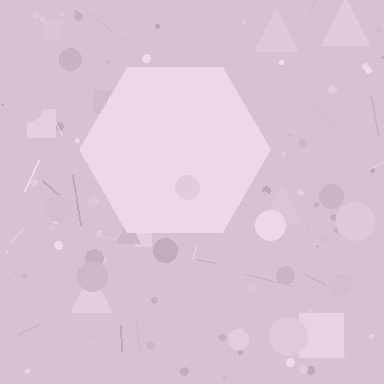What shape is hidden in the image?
A hexagon is hidden in the image.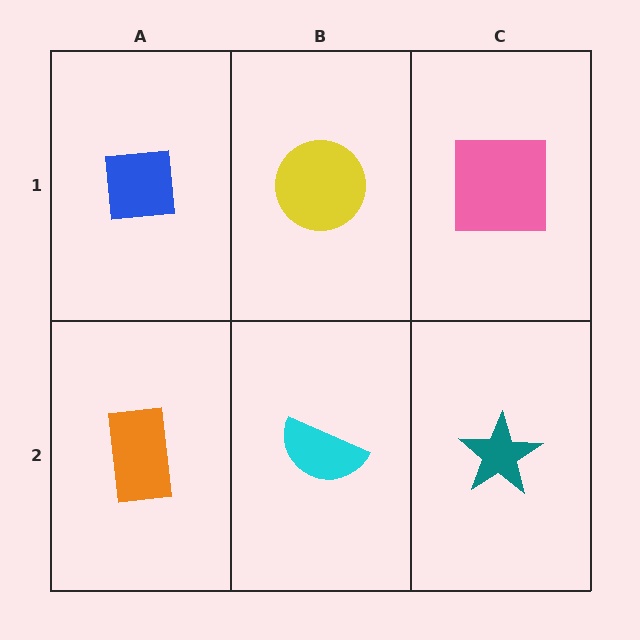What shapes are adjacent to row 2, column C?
A pink square (row 1, column C), a cyan semicircle (row 2, column B).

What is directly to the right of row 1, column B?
A pink square.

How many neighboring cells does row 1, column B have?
3.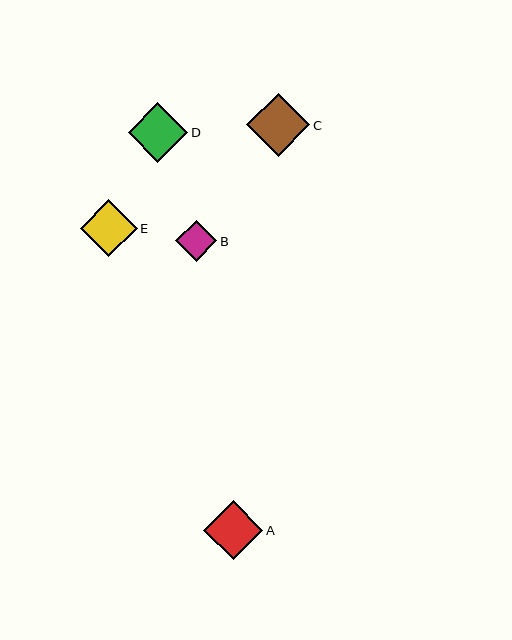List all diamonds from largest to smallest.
From largest to smallest: C, D, A, E, B.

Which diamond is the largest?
Diamond C is the largest with a size of approximately 63 pixels.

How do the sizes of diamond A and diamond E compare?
Diamond A and diamond E are approximately the same size.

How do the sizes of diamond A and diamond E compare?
Diamond A and diamond E are approximately the same size.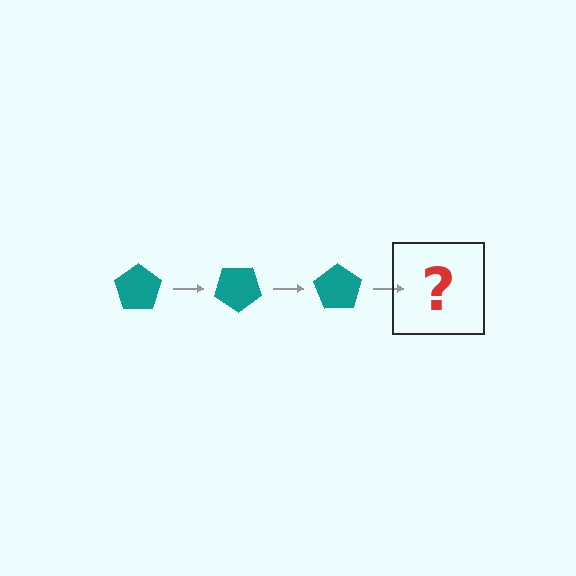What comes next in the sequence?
The next element should be a teal pentagon rotated 105 degrees.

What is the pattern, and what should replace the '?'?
The pattern is that the pentagon rotates 35 degrees each step. The '?' should be a teal pentagon rotated 105 degrees.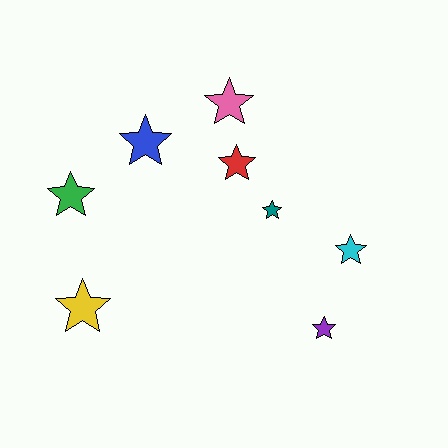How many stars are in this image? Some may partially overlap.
There are 8 stars.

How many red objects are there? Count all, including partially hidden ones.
There is 1 red object.